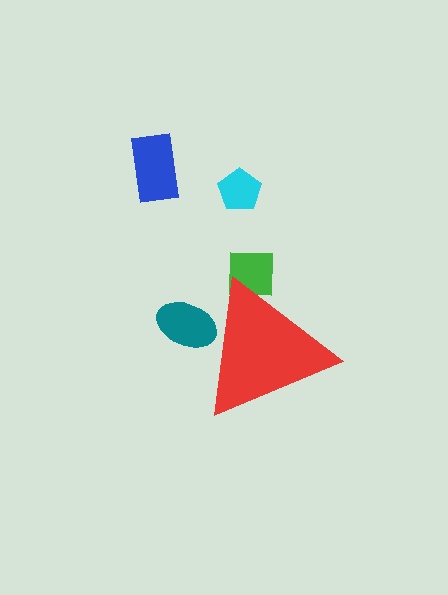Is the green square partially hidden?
Yes, the green square is partially hidden behind the red triangle.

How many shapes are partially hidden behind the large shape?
2 shapes are partially hidden.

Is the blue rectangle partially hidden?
No, the blue rectangle is fully visible.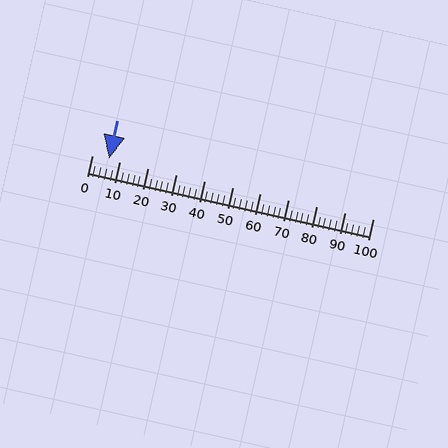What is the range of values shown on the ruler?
The ruler shows values from 0 to 100.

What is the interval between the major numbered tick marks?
The major tick marks are spaced 10 units apart.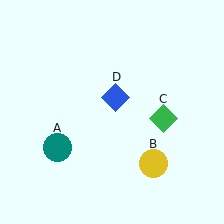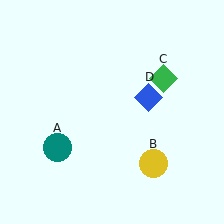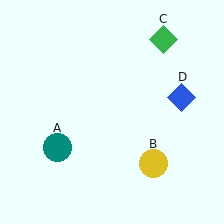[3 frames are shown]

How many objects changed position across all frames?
2 objects changed position: green diamond (object C), blue diamond (object D).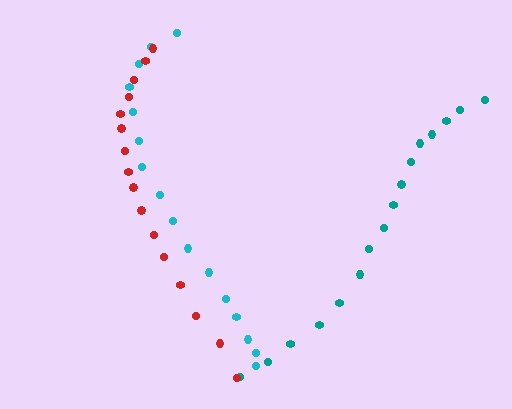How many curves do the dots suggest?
There are 3 distinct paths.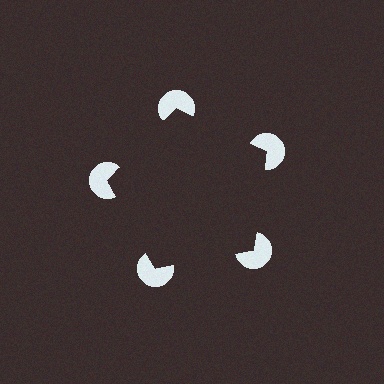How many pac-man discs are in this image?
There are 5 — one at each vertex of the illusory pentagon.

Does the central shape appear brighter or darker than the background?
It typically appears slightly darker than the background, even though no actual brightness change is drawn.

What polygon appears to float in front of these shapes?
An illusory pentagon — its edges are inferred from the aligned wedge cuts in the pac-man discs, not physically drawn.